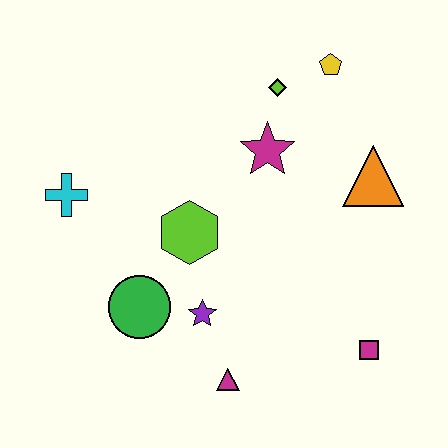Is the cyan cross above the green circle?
Yes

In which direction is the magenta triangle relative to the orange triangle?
The magenta triangle is below the orange triangle.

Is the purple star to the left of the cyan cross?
No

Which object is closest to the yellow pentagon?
The lime diamond is closest to the yellow pentagon.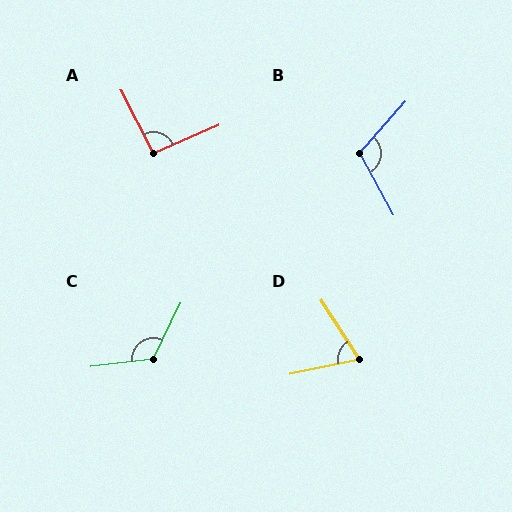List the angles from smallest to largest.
D (68°), A (94°), B (109°), C (122°).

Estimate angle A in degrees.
Approximately 94 degrees.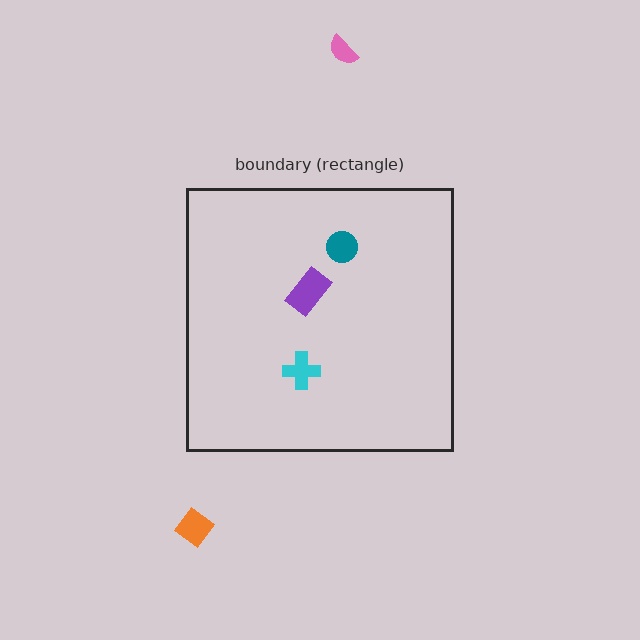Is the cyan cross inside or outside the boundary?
Inside.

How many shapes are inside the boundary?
3 inside, 2 outside.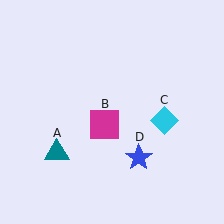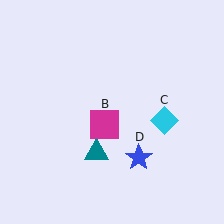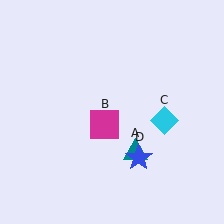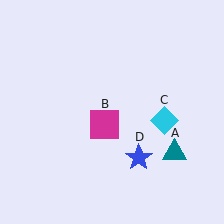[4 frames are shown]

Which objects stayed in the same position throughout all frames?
Magenta square (object B) and cyan diamond (object C) and blue star (object D) remained stationary.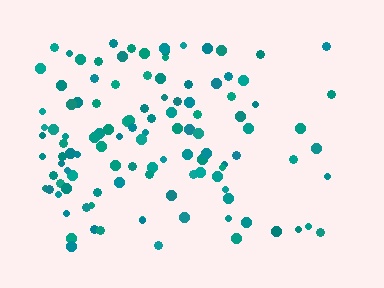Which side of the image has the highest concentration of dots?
The left.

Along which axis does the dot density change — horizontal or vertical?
Horizontal.